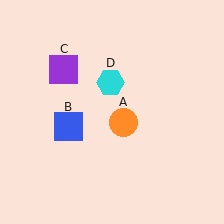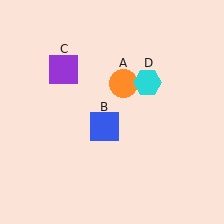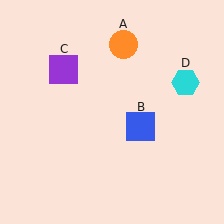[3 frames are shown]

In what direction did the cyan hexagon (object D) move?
The cyan hexagon (object D) moved right.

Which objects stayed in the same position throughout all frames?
Purple square (object C) remained stationary.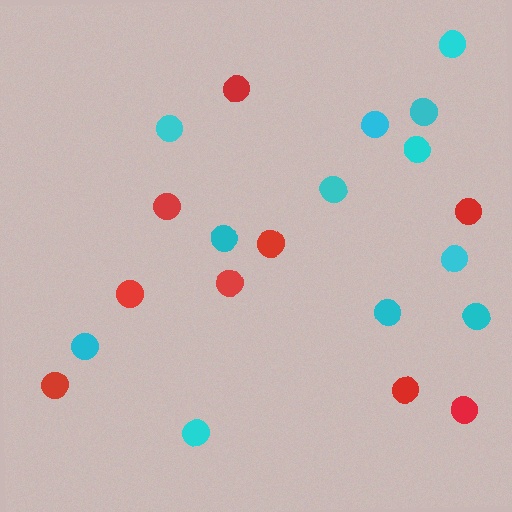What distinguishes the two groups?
There are 2 groups: one group of cyan circles (12) and one group of red circles (9).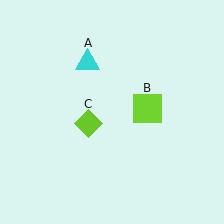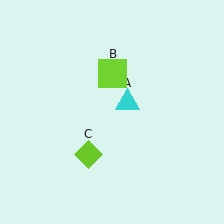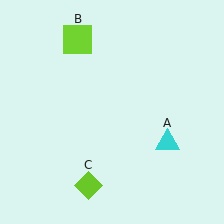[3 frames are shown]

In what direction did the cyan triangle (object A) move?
The cyan triangle (object A) moved down and to the right.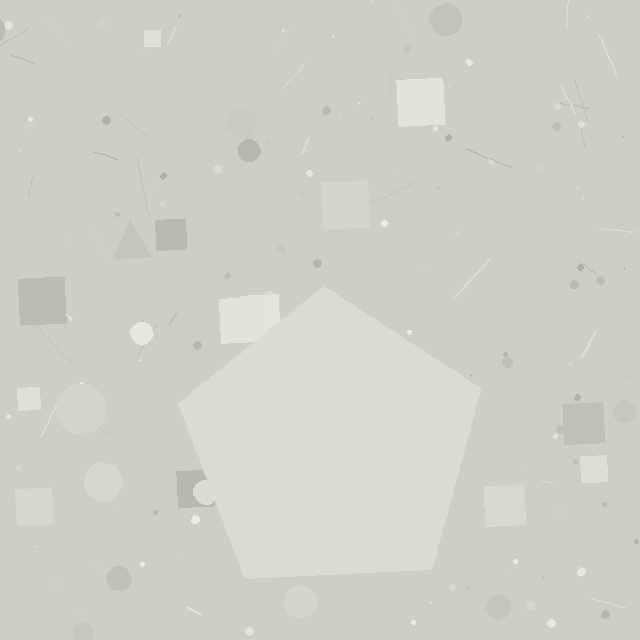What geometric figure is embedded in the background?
A pentagon is embedded in the background.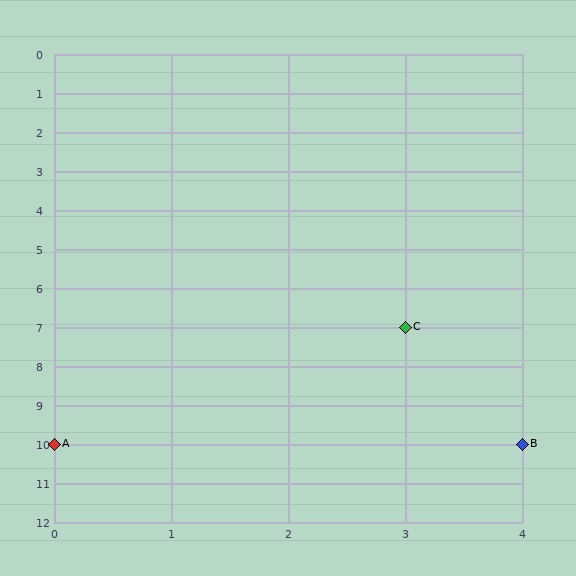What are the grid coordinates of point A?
Point A is at grid coordinates (0, 10).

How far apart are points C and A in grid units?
Points C and A are 3 columns and 3 rows apart (about 4.2 grid units diagonally).